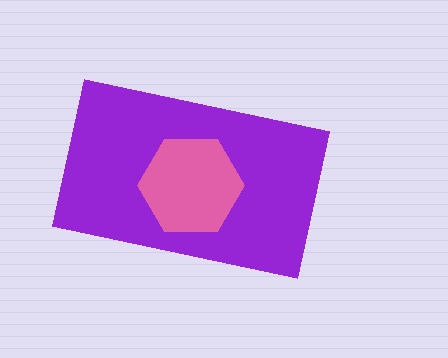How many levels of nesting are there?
2.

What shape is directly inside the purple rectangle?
The pink hexagon.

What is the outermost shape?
The purple rectangle.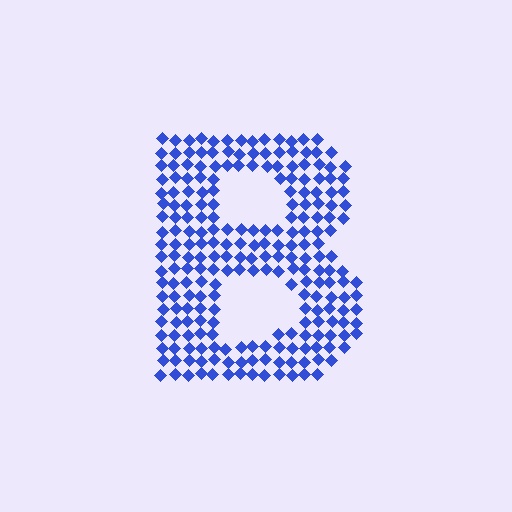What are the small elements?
The small elements are diamonds.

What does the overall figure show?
The overall figure shows the letter B.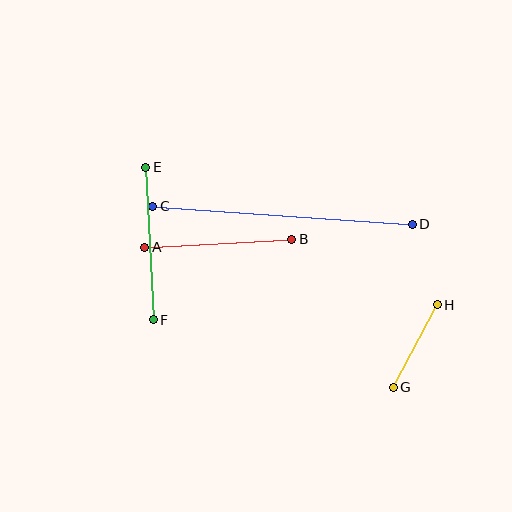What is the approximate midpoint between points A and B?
The midpoint is at approximately (218, 243) pixels.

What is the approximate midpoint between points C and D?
The midpoint is at approximately (283, 215) pixels.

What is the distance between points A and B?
The distance is approximately 147 pixels.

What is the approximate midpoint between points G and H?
The midpoint is at approximately (415, 346) pixels.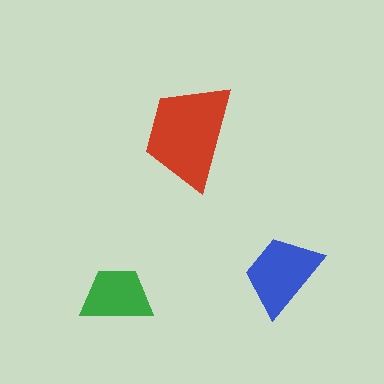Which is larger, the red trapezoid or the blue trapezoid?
The red one.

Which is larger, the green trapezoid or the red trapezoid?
The red one.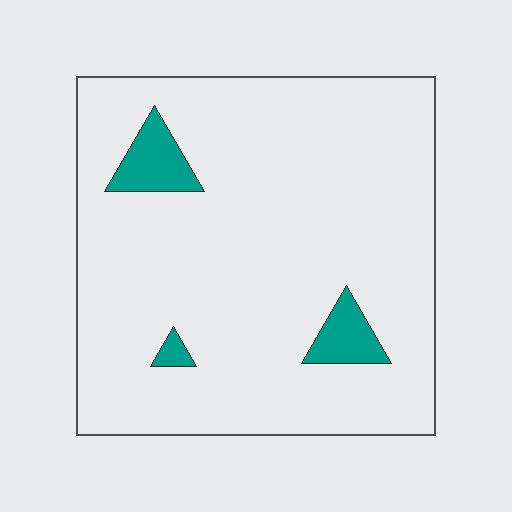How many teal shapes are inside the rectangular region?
3.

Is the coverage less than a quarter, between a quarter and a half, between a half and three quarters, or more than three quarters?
Less than a quarter.